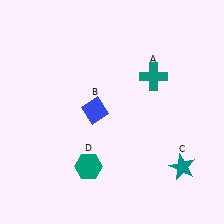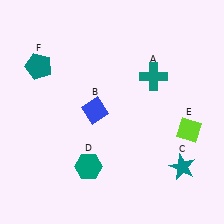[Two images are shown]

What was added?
A lime diamond (E), a teal pentagon (F) were added in Image 2.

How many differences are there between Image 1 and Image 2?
There are 2 differences between the two images.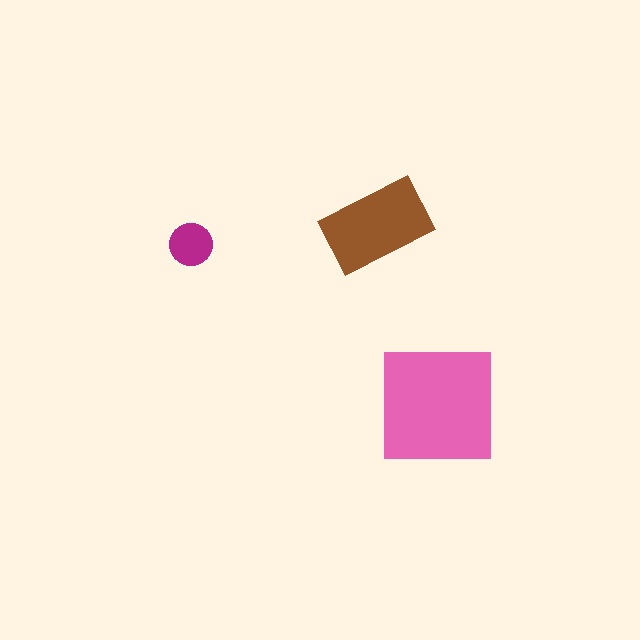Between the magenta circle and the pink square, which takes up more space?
The pink square.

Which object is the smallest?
The magenta circle.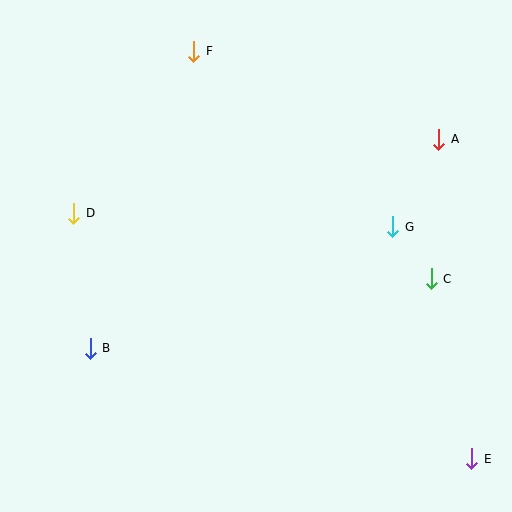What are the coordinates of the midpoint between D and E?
The midpoint between D and E is at (273, 336).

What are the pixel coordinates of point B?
Point B is at (90, 348).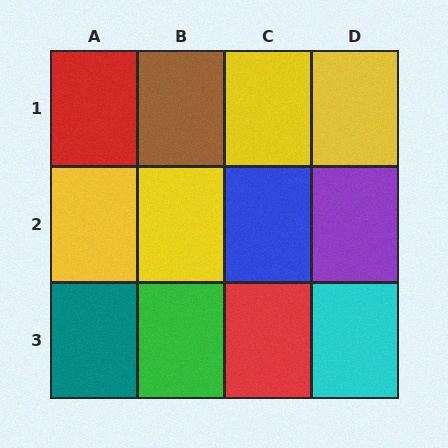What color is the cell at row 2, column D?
Purple.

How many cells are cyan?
1 cell is cyan.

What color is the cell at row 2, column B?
Yellow.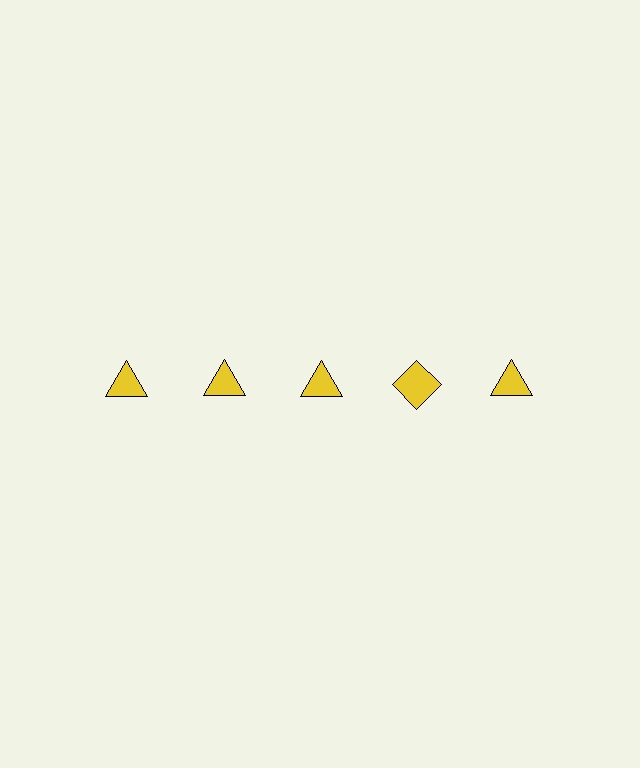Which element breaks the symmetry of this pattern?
The yellow diamond in the top row, second from right column breaks the symmetry. All other shapes are yellow triangles.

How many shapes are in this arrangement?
There are 5 shapes arranged in a grid pattern.